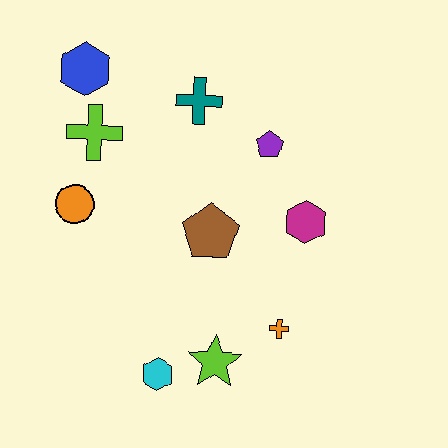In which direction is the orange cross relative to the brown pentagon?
The orange cross is below the brown pentagon.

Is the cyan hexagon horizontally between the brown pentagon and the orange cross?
No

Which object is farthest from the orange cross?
The blue hexagon is farthest from the orange cross.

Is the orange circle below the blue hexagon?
Yes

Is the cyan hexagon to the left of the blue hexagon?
No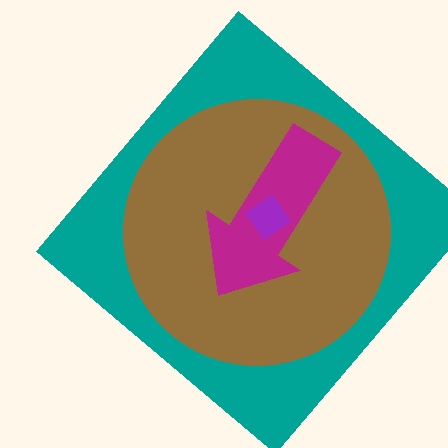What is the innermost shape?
The purple diamond.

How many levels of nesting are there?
4.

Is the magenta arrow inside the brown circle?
Yes.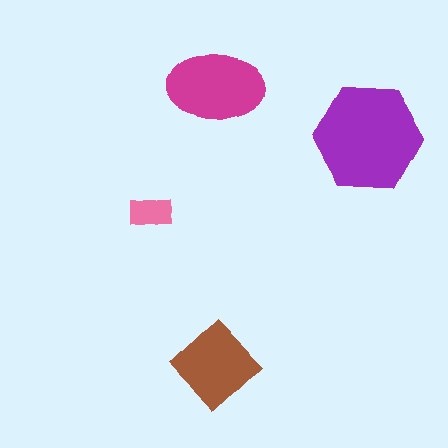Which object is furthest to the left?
The pink rectangle is leftmost.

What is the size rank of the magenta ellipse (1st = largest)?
2nd.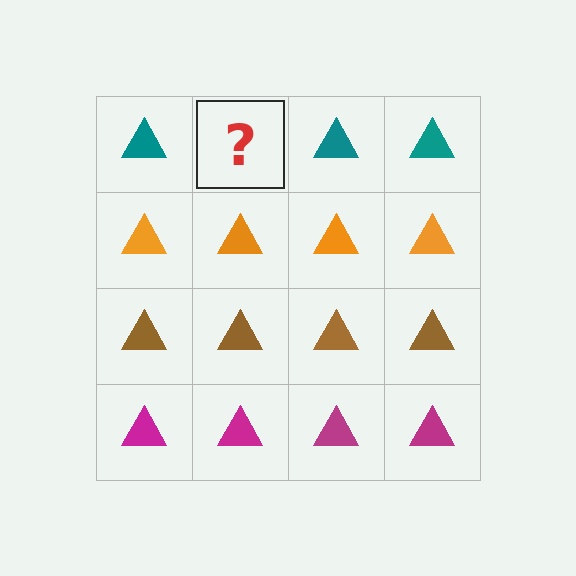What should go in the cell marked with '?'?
The missing cell should contain a teal triangle.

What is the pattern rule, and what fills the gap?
The rule is that each row has a consistent color. The gap should be filled with a teal triangle.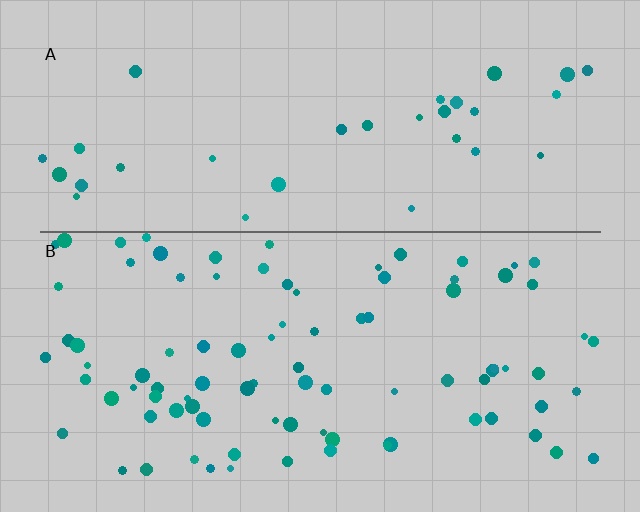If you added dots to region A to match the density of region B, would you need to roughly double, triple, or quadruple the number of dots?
Approximately triple.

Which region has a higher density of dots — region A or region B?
B (the bottom).